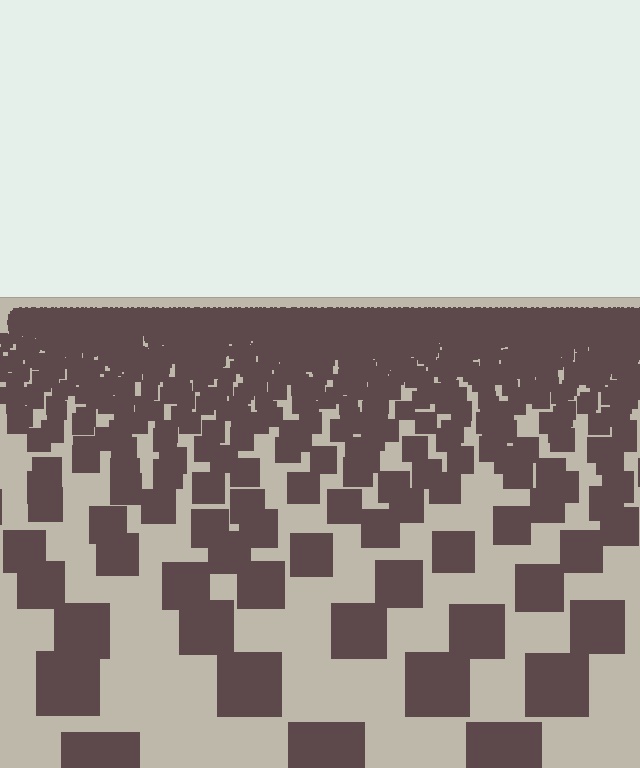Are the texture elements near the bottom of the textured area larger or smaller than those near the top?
Larger. Near the bottom, elements are closer to the viewer and appear at a bigger on-screen size.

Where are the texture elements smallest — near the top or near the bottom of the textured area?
Near the top.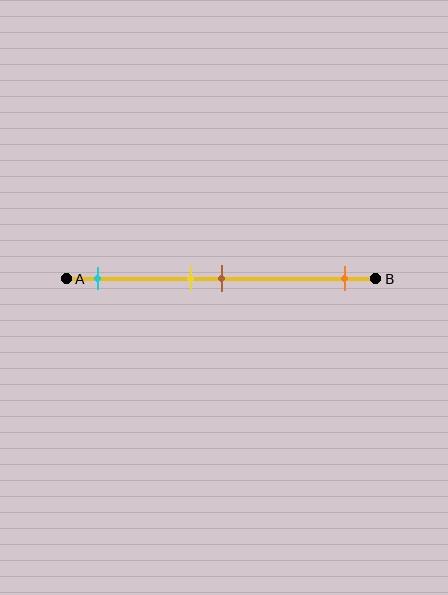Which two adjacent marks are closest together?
The yellow and brown marks are the closest adjacent pair.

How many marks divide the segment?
There are 4 marks dividing the segment.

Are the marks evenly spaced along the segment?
No, the marks are not evenly spaced.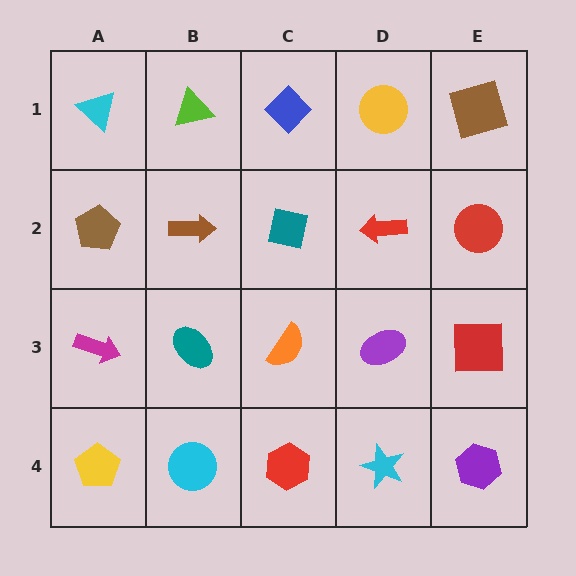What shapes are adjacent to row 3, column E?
A red circle (row 2, column E), a purple hexagon (row 4, column E), a purple ellipse (row 3, column D).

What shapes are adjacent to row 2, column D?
A yellow circle (row 1, column D), a purple ellipse (row 3, column D), a teal square (row 2, column C), a red circle (row 2, column E).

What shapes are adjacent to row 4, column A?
A magenta arrow (row 3, column A), a cyan circle (row 4, column B).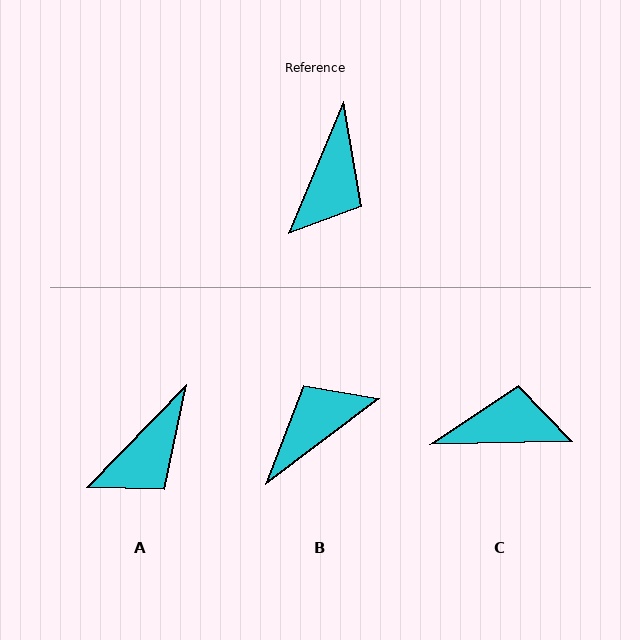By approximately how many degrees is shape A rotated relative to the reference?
Approximately 21 degrees clockwise.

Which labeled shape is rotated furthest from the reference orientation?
B, about 150 degrees away.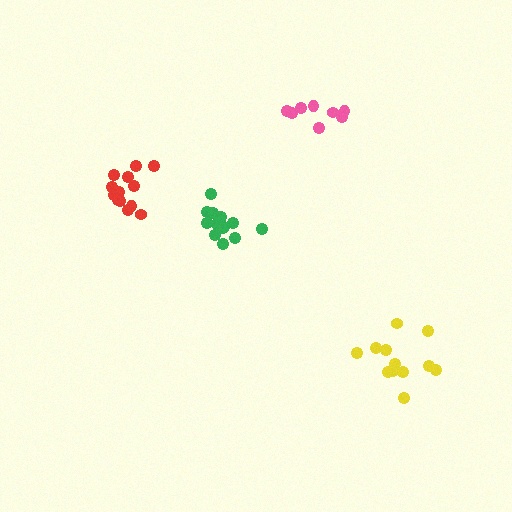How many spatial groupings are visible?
There are 4 spatial groupings.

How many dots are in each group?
Group 1: 13 dots, Group 2: 12 dots, Group 3: 8 dots, Group 4: 14 dots (47 total).